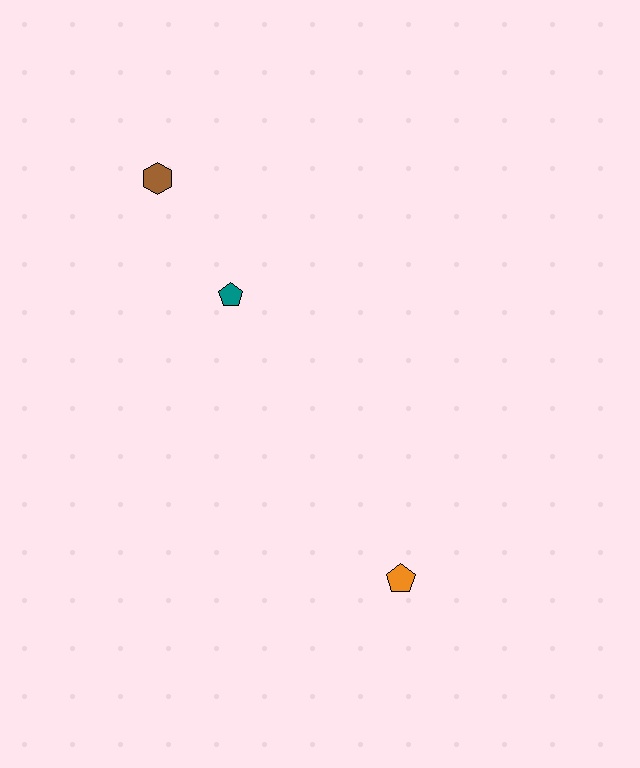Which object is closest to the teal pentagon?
The brown hexagon is closest to the teal pentagon.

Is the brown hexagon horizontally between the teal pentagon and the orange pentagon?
No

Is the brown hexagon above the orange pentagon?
Yes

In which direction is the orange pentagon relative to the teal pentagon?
The orange pentagon is below the teal pentagon.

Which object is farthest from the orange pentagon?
The brown hexagon is farthest from the orange pentagon.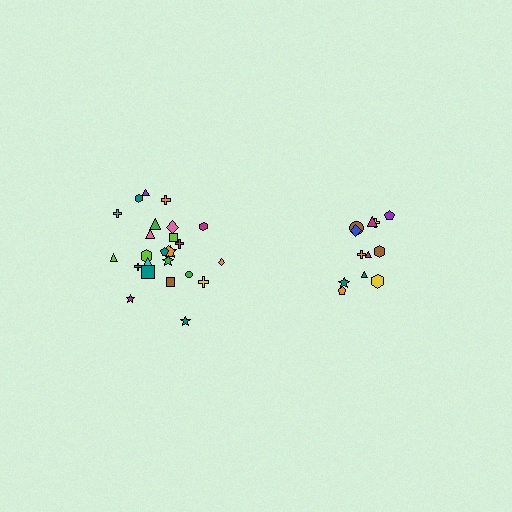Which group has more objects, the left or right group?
The left group.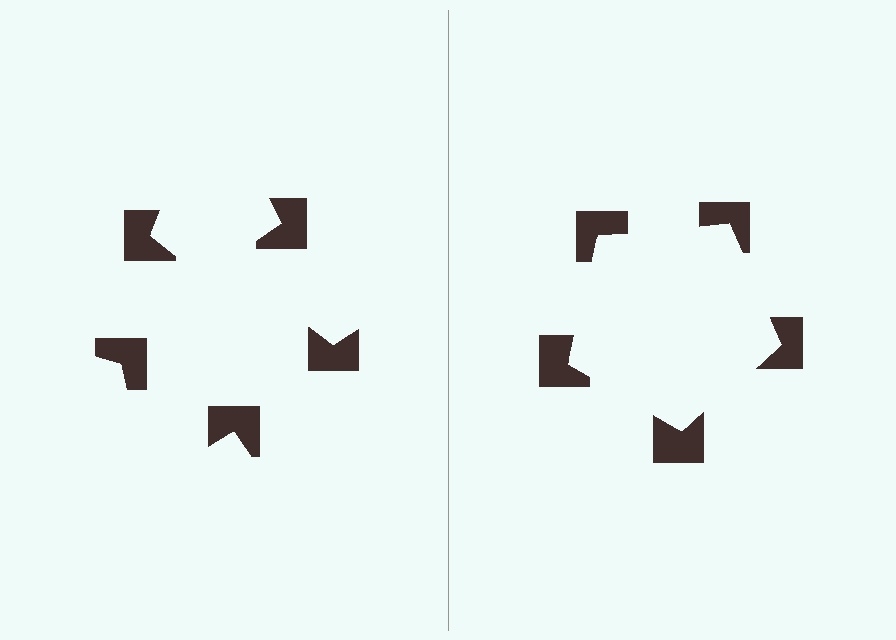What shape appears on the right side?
An illusory pentagon.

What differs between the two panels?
The notched squares are positioned identically on both sides; only the wedge orientations differ. On the right they align to a pentagon; on the left they are misaligned.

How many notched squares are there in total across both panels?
10 — 5 on each side.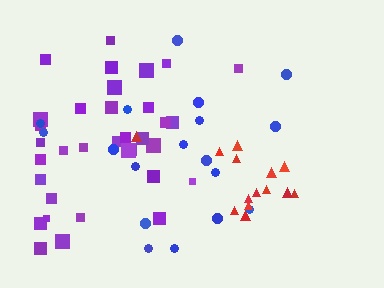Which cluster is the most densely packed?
Red.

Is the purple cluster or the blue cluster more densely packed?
Purple.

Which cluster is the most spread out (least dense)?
Blue.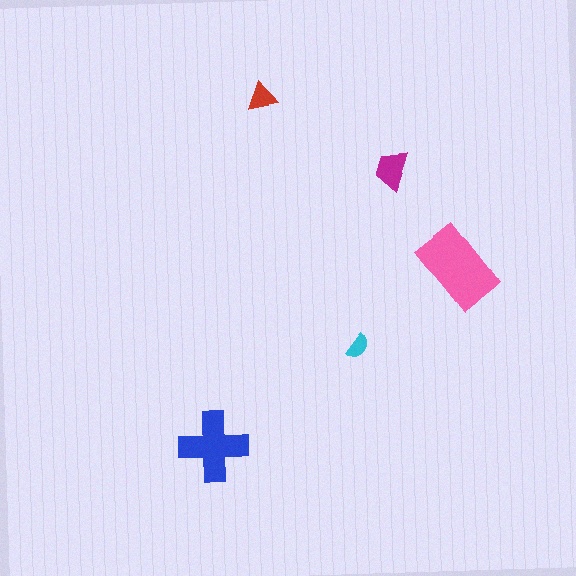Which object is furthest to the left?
The blue cross is leftmost.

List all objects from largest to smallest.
The pink rectangle, the blue cross, the magenta trapezoid, the red triangle, the cyan semicircle.